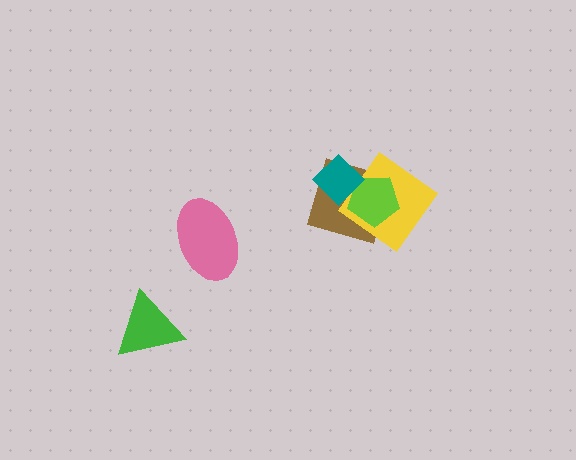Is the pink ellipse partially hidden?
No, no other shape covers it.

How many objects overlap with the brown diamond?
3 objects overlap with the brown diamond.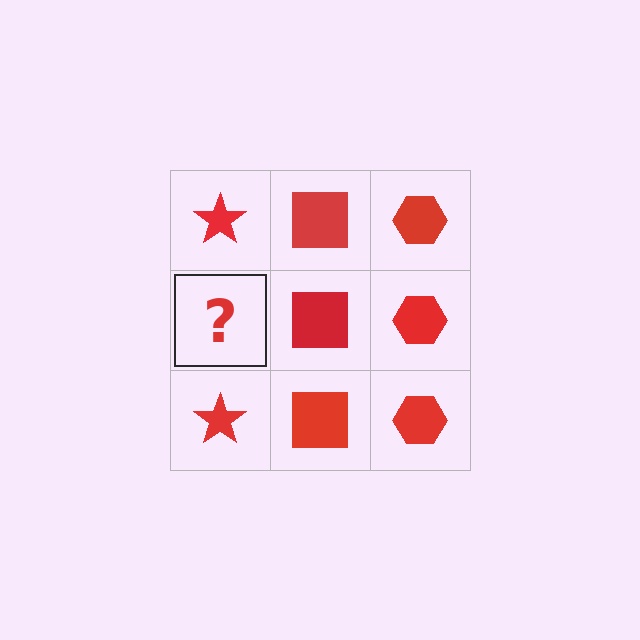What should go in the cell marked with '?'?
The missing cell should contain a red star.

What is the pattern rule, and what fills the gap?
The rule is that each column has a consistent shape. The gap should be filled with a red star.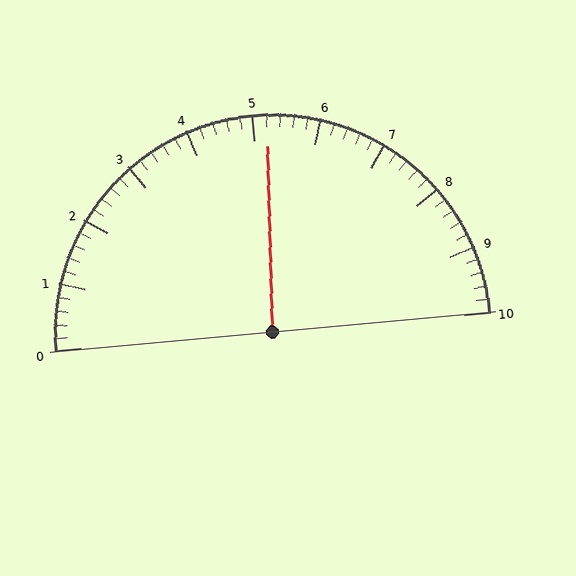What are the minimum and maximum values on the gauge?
The gauge ranges from 0 to 10.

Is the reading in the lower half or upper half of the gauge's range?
The reading is in the upper half of the range (0 to 10).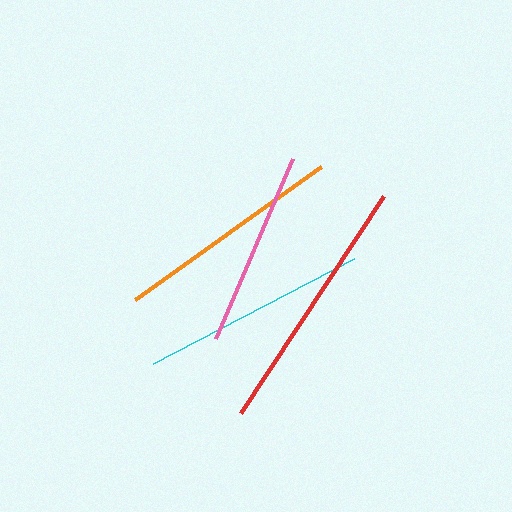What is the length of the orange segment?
The orange segment is approximately 229 pixels long.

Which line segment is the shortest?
The pink line is the shortest at approximately 196 pixels.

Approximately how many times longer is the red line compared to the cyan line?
The red line is approximately 1.1 times the length of the cyan line.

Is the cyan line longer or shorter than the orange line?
The orange line is longer than the cyan line.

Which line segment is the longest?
The red line is the longest at approximately 260 pixels.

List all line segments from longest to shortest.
From longest to shortest: red, orange, cyan, pink.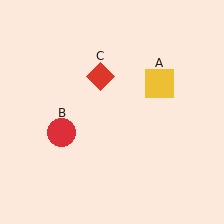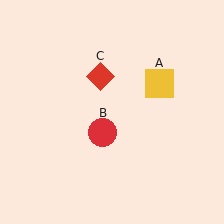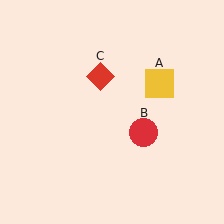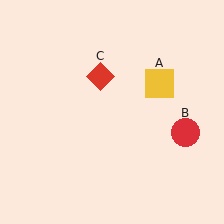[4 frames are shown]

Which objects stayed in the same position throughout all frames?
Yellow square (object A) and red diamond (object C) remained stationary.